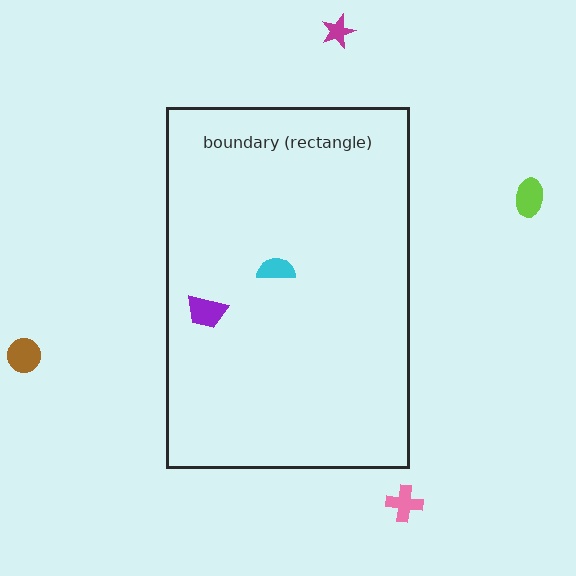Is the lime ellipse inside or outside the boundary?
Outside.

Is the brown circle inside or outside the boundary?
Outside.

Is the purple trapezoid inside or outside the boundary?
Inside.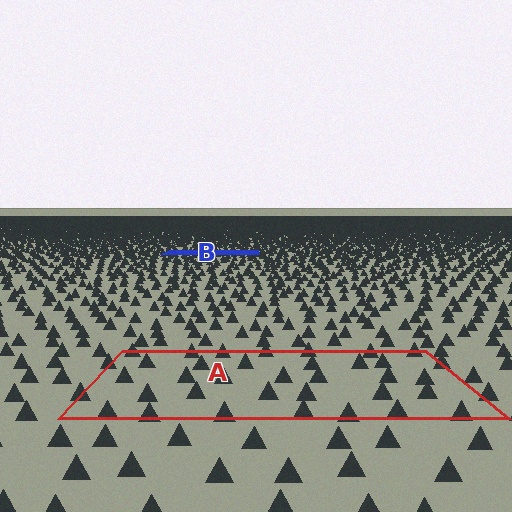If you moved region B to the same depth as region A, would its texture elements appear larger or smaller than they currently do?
They would appear larger. At a closer depth, the same texture elements are projected at a bigger on-screen size.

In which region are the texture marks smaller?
The texture marks are smaller in region B, because it is farther away.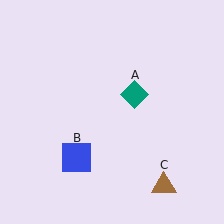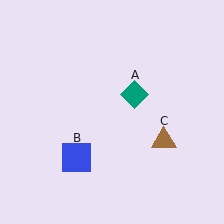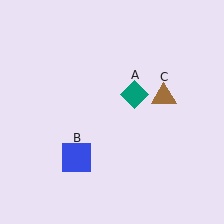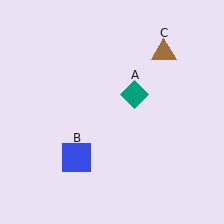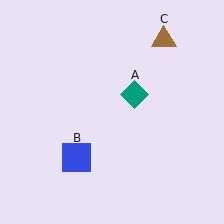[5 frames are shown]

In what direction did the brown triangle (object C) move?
The brown triangle (object C) moved up.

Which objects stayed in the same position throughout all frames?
Teal diamond (object A) and blue square (object B) remained stationary.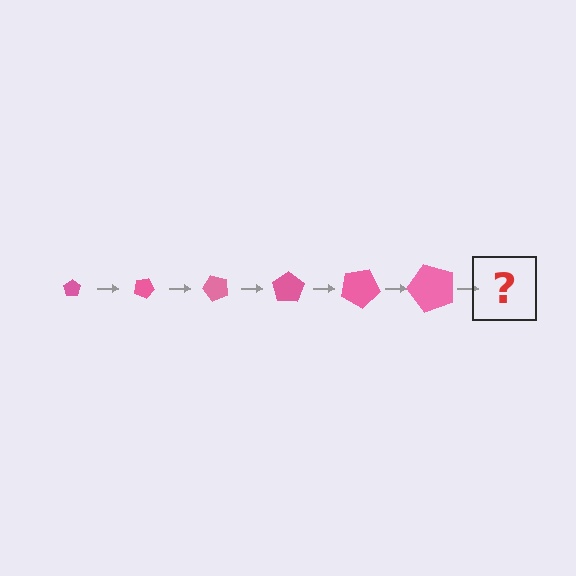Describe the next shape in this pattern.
It should be a pentagon, larger than the previous one and rotated 150 degrees from the start.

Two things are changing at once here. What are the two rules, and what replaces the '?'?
The two rules are that the pentagon grows larger each step and it rotates 25 degrees each step. The '?' should be a pentagon, larger than the previous one and rotated 150 degrees from the start.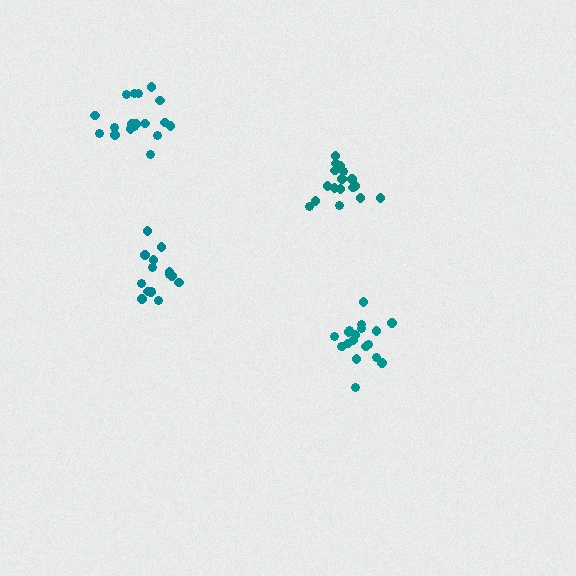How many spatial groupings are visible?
There are 4 spatial groupings.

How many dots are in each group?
Group 1: 19 dots, Group 2: 18 dots, Group 3: 15 dots, Group 4: 18 dots (70 total).